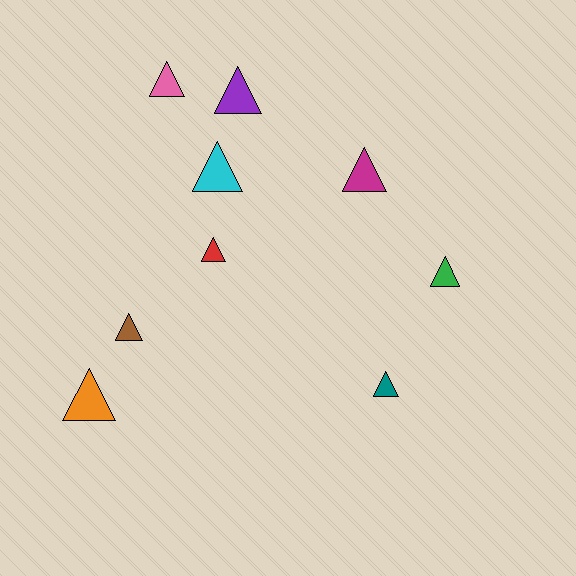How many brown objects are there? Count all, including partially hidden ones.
There is 1 brown object.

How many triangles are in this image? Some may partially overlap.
There are 9 triangles.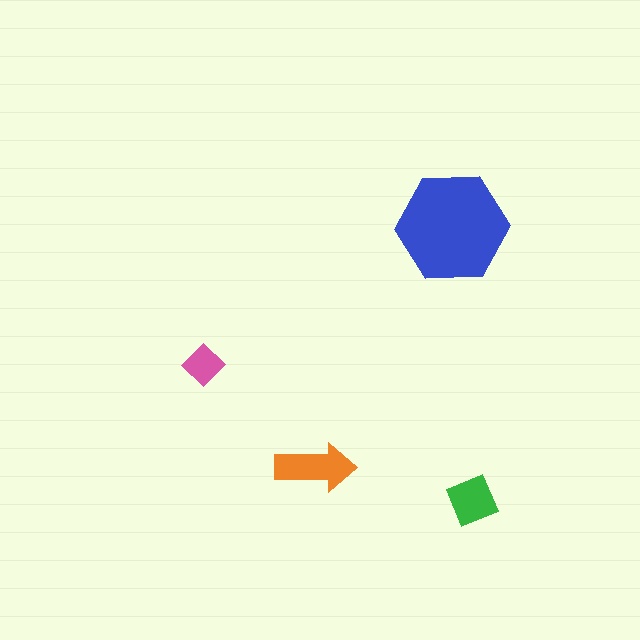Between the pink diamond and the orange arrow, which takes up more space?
The orange arrow.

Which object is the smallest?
The pink diamond.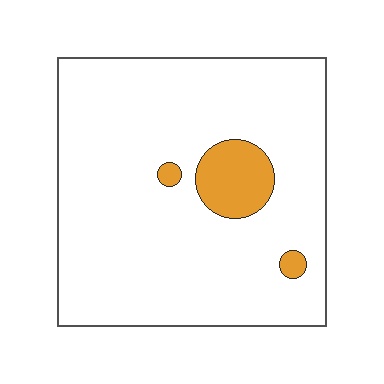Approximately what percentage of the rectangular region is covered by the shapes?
Approximately 10%.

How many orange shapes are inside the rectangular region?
3.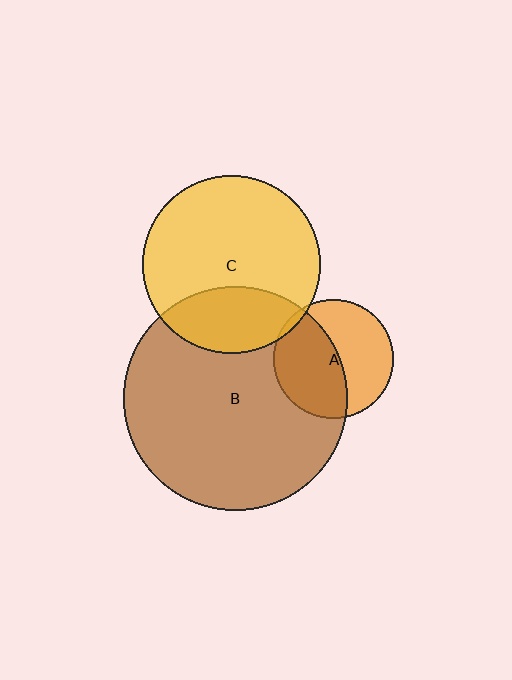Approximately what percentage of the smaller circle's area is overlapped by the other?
Approximately 5%.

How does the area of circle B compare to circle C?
Approximately 1.6 times.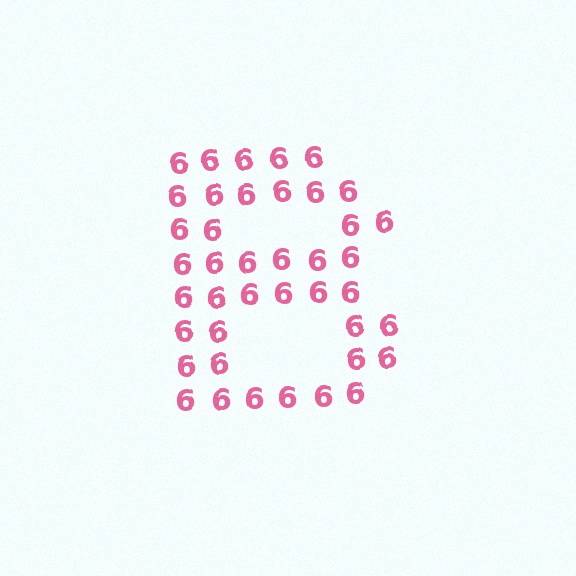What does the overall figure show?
The overall figure shows the letter B.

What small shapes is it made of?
It is made of small digit 6's.